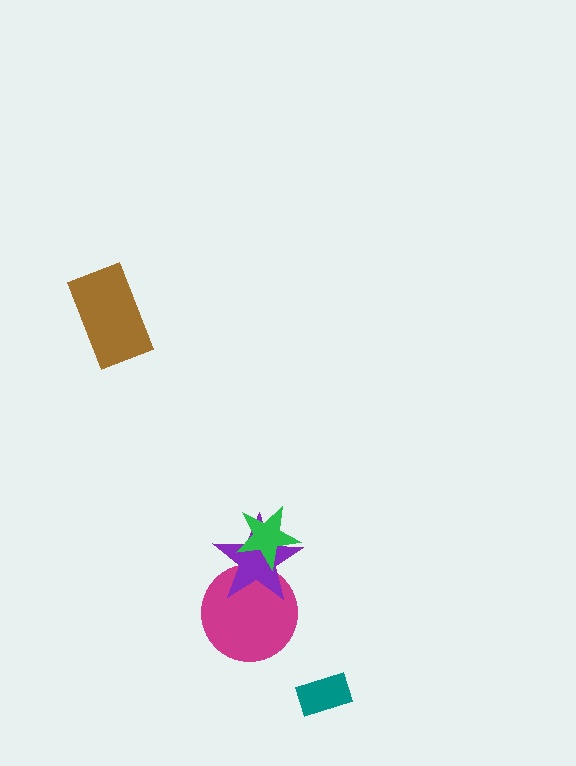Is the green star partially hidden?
No, no other shape covers it.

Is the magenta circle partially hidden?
Yes, it is partially covered by another shape.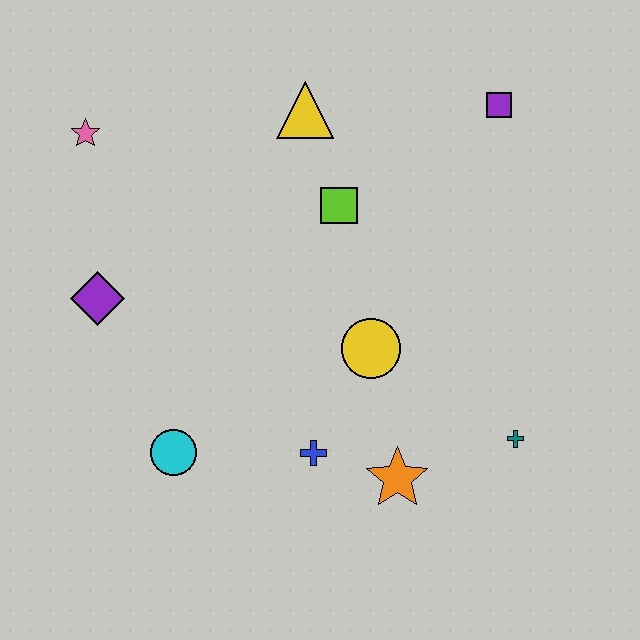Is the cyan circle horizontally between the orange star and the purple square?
No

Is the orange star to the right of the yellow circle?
Yes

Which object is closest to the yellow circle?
The blue cross is closest to the yellow circle.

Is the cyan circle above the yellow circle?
No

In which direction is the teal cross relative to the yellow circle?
The teal cross is to the right of the yellow circle.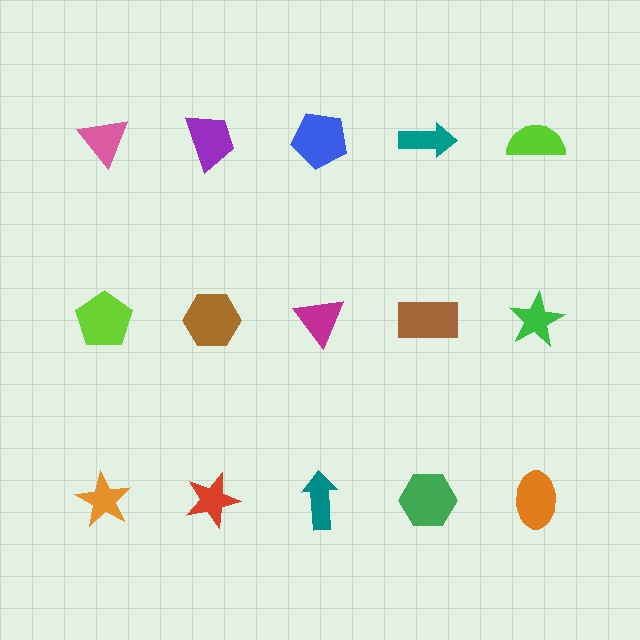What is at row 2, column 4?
A brown rectangle.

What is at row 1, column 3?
A blue pentagon.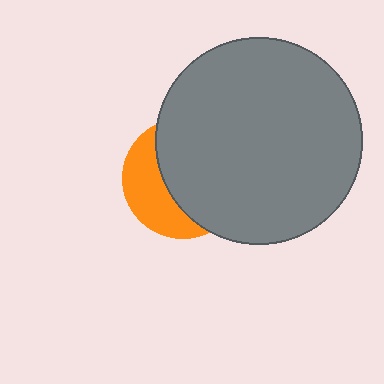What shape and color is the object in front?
The object in front is a gray circle.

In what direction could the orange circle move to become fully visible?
The orange circle could move left. That would shift it out from behind the gray circle entirely.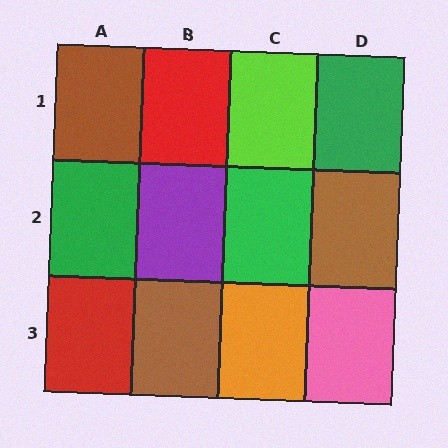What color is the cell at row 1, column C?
Lime.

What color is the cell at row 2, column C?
Green.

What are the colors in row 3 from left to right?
Red, brown, orange, pink.